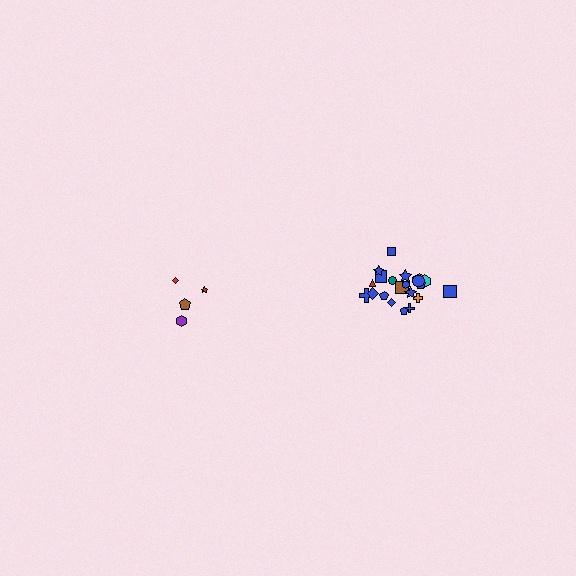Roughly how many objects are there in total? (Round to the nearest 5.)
Roughly 25 objects in total.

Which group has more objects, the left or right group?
The right group.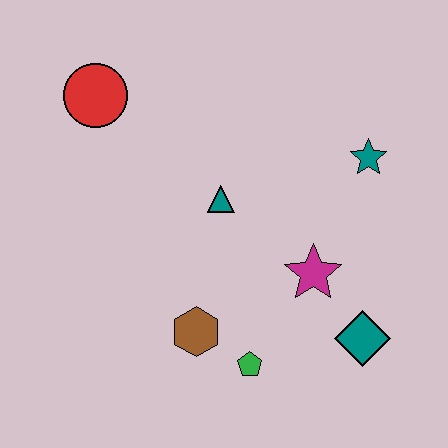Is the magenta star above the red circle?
No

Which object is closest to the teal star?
The magenta star is closest to the teal star.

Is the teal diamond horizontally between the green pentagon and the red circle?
No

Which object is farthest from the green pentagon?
The red circle is farthest from the green pentagon.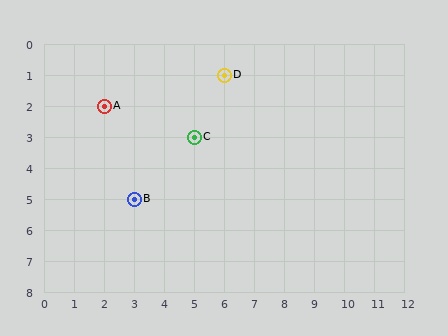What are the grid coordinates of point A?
Point A is at grid coordinates (2, 2).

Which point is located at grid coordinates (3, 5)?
Point B is at (3, 5).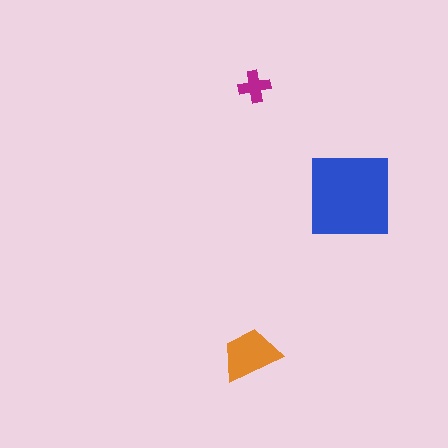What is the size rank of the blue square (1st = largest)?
1st.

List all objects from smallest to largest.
The magenta cross, the orange trapezoid, the blue square.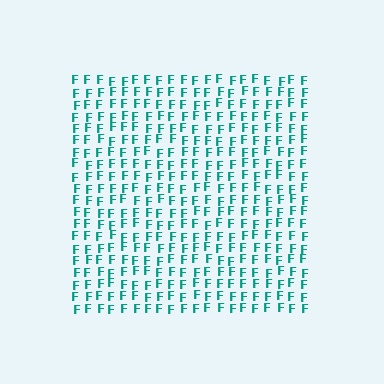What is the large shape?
The large shape is a square.